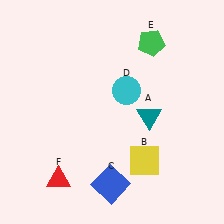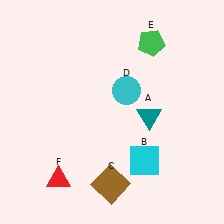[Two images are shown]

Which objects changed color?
B changed from yellow to cyan. C changed from blue to brown.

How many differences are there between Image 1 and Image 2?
There are 2 differences between the two images.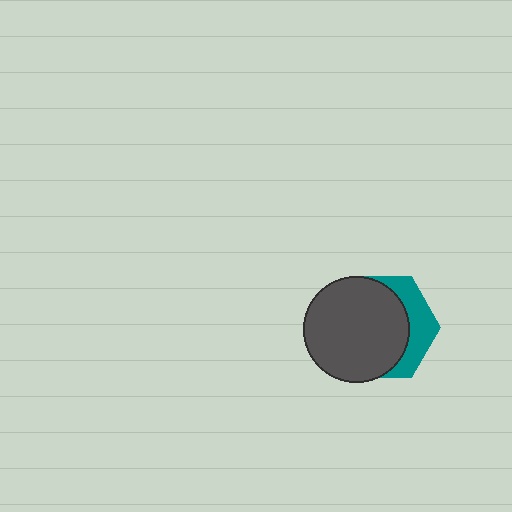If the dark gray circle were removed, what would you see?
You would see the complete teal hexagon.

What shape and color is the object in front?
The object in front is a dark gray circle.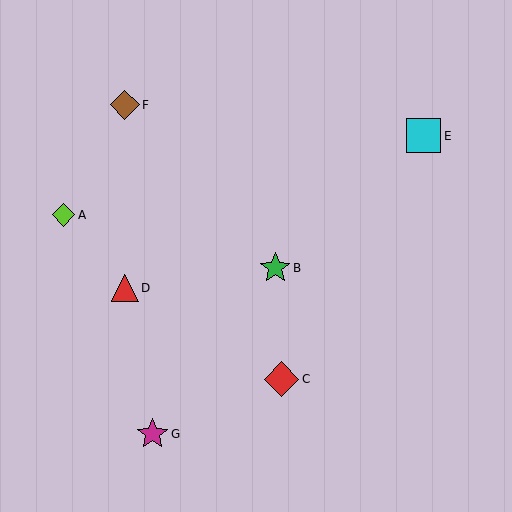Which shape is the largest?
The red diamond (labeled C) is the largest.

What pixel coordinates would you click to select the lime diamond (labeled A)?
Click at (64, 215) to select the lime diamond A.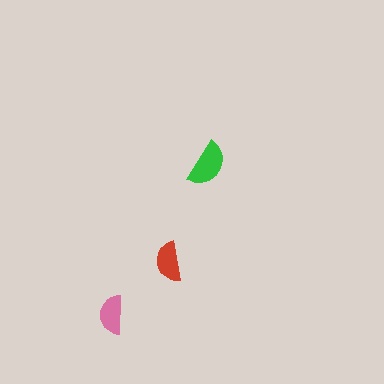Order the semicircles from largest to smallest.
the green one, the red one, the pink one.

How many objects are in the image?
There are 3 objects in the image.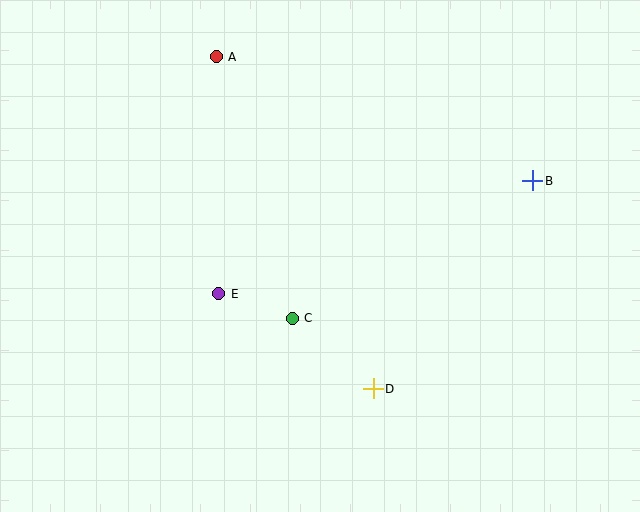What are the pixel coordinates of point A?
Point A is at (216, 57).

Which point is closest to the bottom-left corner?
Point E is closest to the bottom-left corner.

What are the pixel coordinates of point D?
Point D is at (373, 389).